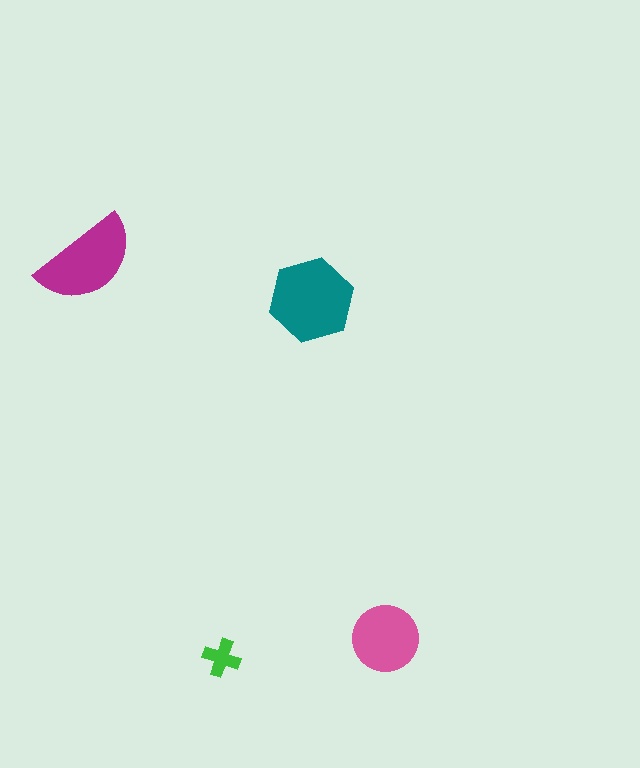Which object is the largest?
The teal hexagon.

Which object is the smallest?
The green cross.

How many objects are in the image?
There are 4 objects in the image.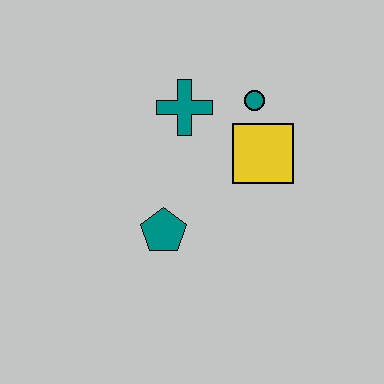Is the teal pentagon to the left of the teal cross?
Yes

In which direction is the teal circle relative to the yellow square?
The teal circle is above the yellow square.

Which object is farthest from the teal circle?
The teal pentagon is farthest from the teal circle.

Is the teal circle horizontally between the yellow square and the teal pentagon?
Yes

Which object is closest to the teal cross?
The teal circle is closest to the teal cross.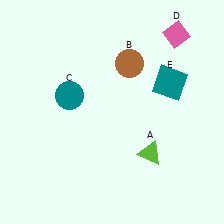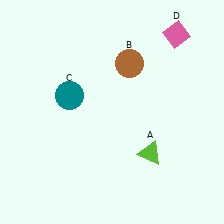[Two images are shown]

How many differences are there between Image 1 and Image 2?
There is 1 difference between the two images.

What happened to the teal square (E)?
The teal square (E) was removed in Image 2. It was in the top-right area of Image 1.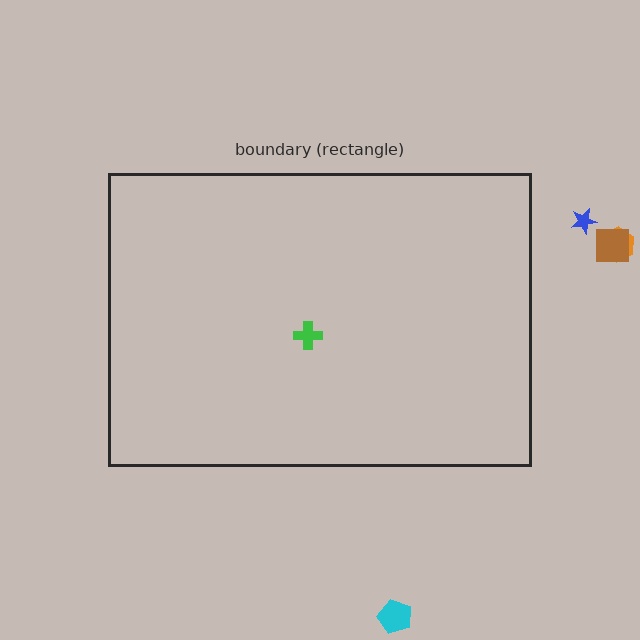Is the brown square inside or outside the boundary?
Outside.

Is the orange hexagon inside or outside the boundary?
Outside.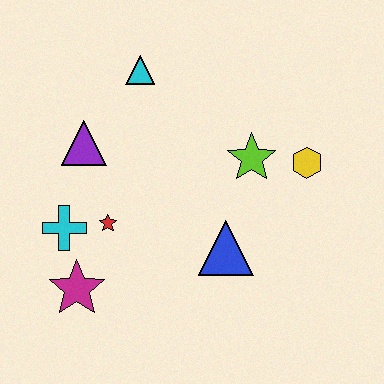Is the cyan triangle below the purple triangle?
No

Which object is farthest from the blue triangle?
The cyan triangle is farthest from the blue triangle.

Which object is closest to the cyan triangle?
The purple triangle is closest to the cyan triangle.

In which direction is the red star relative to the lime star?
The red star is to the left of the lime star.